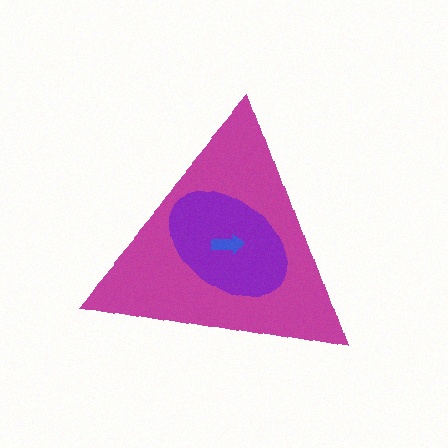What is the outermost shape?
The magenta triangle.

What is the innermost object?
The blue arrow.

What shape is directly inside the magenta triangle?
The purple ellipse.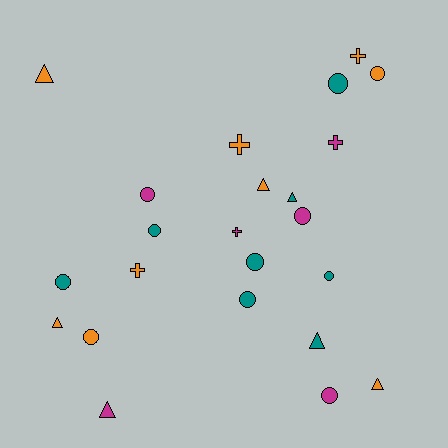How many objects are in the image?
There are 23 objects.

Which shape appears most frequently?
Circle, with 11 objects.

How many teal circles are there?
There are 6 teal circles.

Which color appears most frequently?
Orange, with 9 objects.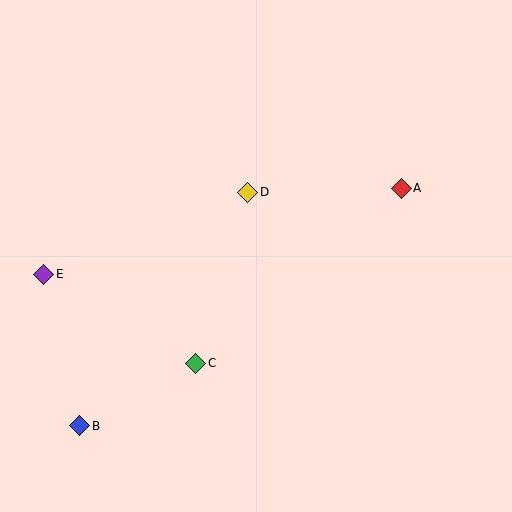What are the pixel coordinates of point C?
Point C is at (196, 363).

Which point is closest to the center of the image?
Point D at (248, 192) is closest to the center.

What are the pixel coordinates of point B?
Point B is at (80, 426).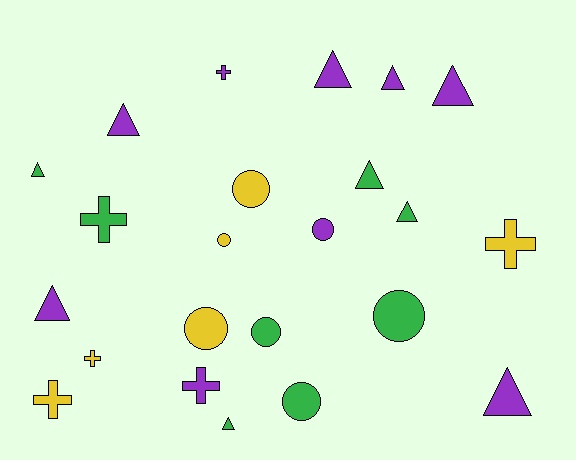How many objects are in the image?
There are 23 objects.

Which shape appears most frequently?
Triangle, with 10 objects.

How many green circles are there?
There are 3 green circles.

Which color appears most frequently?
Purple, with 9 objects.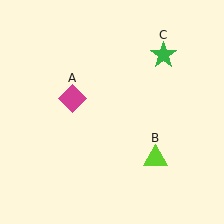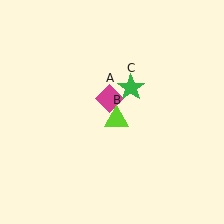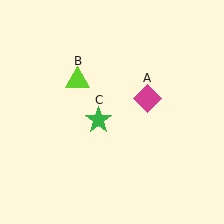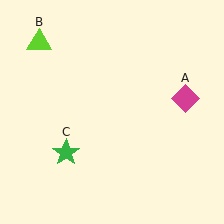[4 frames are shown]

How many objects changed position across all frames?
3 objects changed position: magenta diamond (object A), lime triangle (object B), green star (object C).